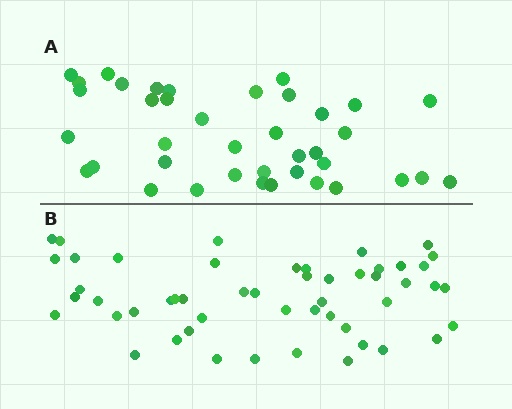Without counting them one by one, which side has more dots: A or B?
Region B (the bottom region) has more dots.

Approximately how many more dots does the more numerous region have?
Region B has roughly 12 or so more dots than region A.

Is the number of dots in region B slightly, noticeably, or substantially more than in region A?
Region B has noticeably more, but not dramatically so. The ratio is roughly 1.3 to 1.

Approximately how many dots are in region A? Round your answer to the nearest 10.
About 40 dots. (The exact count is 39, which rounds to 40.)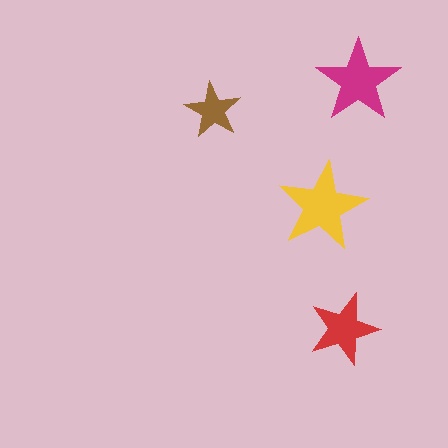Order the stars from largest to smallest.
the yellow one, the magenta one, the red one, the brown one.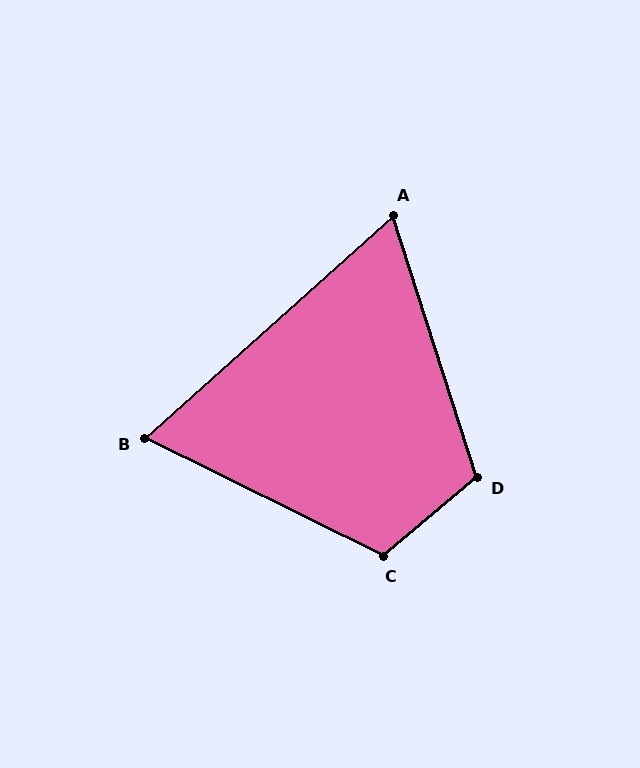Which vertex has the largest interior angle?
C, at approximately 114 degrees.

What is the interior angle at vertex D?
Approximately 112 degrees (obtuse).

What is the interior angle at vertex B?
Approximately 68 degrees (acute).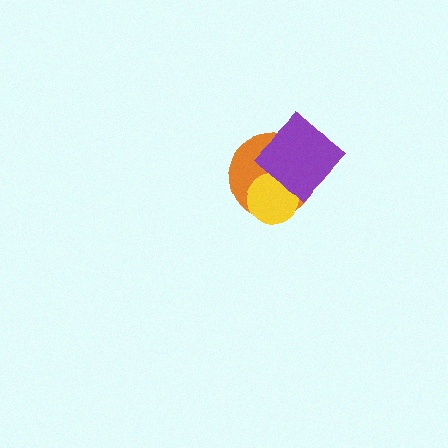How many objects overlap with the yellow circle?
2 objects overlap with the yellow circle.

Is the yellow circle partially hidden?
Yes, it is partially covered by another shape.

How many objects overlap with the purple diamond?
2 objects overlap with the purple diamond.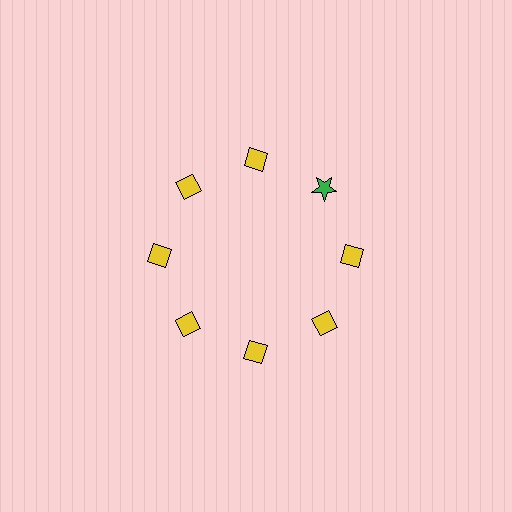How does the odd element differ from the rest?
It differs in both color (green instead of yellow) and shape (star instead of diamond).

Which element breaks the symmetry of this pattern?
The green star at roughly the 2 o'clock position breaks the symmetry. All other shapes are yellow diamonds.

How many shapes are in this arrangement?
There are 8 shapes arranged in a ring pattern.